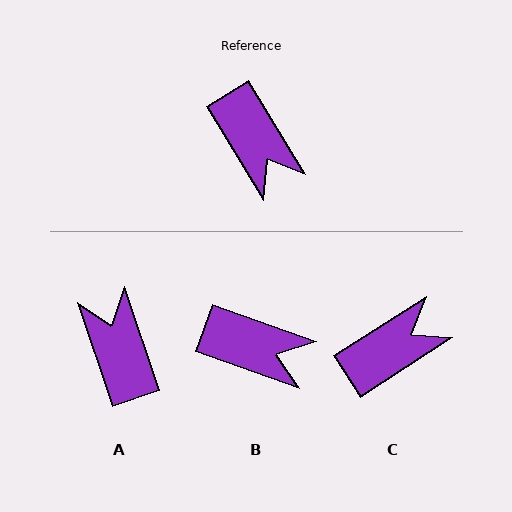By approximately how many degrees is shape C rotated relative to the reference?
Approximately 91 degrees counter-clockwise.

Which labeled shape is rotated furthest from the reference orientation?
A, about 167 degrees away.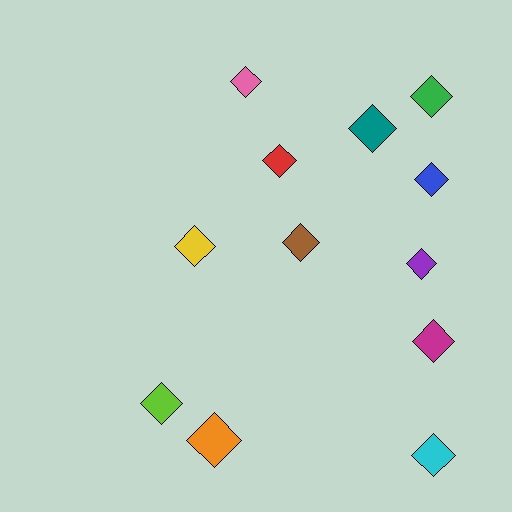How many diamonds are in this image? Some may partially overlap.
There are 12 diamonds.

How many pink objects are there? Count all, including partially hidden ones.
There is 1 pink object.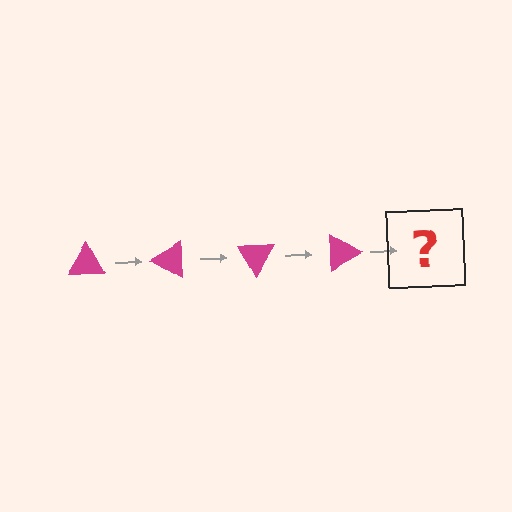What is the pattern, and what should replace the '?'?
The pattern is that the triangle rotates 30 degrees each step. The '?' should be a magenta triangle rotated 120 degrees.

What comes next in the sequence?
The next element should be a magenta triangle rotated 120 degrees.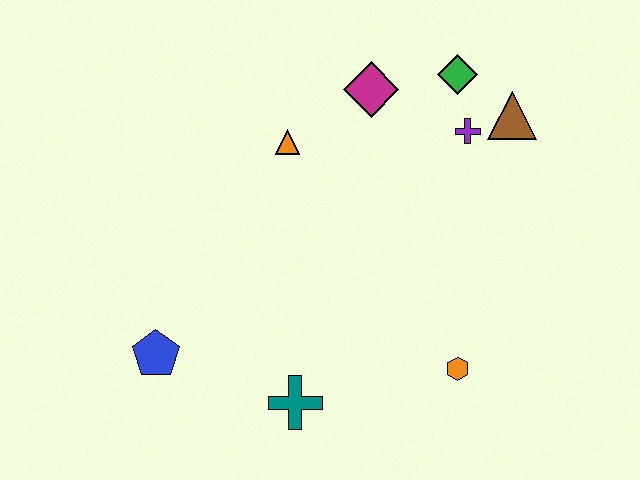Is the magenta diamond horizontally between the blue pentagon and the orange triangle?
No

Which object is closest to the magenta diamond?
The green diamond is closest to the magenta diamond.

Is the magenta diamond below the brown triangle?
No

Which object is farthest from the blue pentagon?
The brown triangle is farthest from the blue pentagon.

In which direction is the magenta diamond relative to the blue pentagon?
The magenta diamond is above the blue pentagon.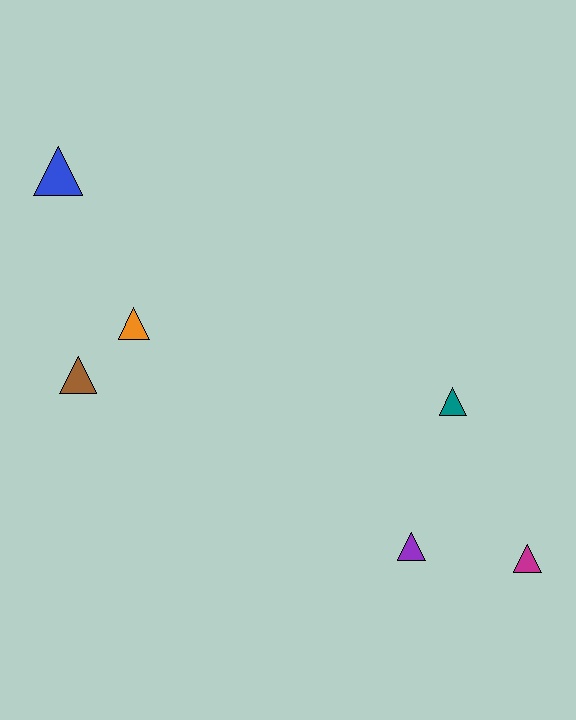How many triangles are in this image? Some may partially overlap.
There are 6 triangles.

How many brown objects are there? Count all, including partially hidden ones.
There is 1 brown object.